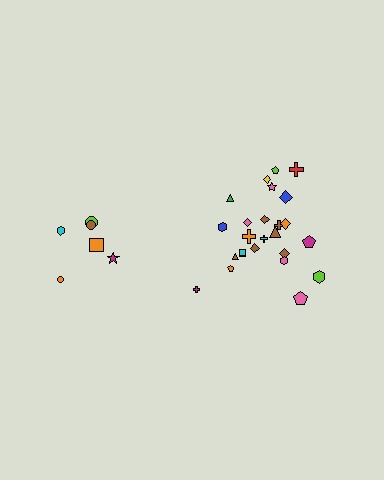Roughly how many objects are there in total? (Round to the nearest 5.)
Roughly 30 objects in total.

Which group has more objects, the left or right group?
The right group.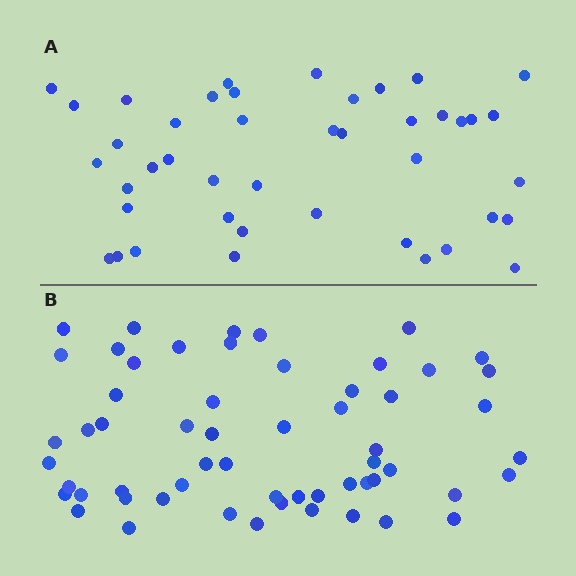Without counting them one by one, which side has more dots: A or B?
Region B (the bottom region) has more dots.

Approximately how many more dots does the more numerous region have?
Region B has approximately 15 more dots than region A.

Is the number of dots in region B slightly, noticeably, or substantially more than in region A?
Region B has noticeably more, but not dramatically so. The ratio is roughly 1.3 to 1.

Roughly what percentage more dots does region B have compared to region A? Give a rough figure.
About 35% more.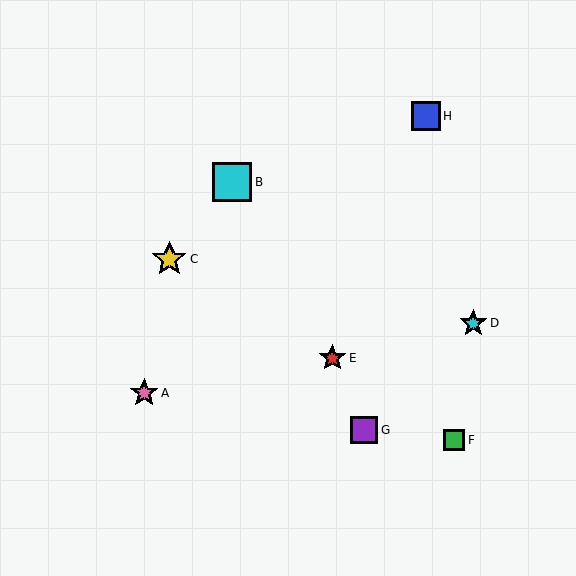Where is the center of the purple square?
The center of the purple square is at (364, 430).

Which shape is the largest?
The cyan square (labeled B) is the largest.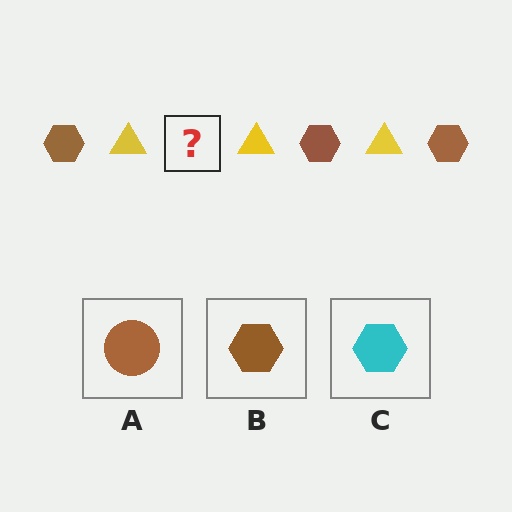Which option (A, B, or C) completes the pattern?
B.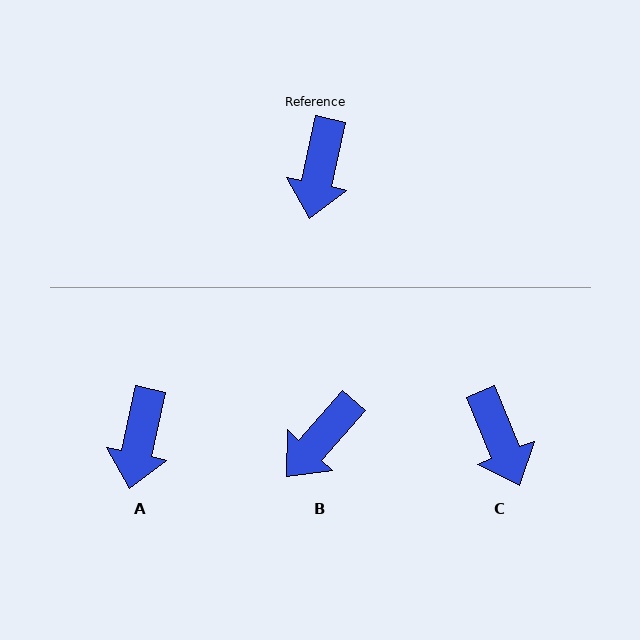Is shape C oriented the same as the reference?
No, it is off by about 35 degrees.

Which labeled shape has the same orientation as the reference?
A.